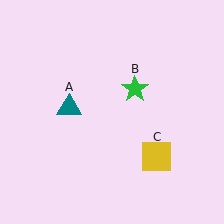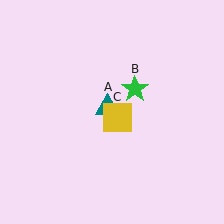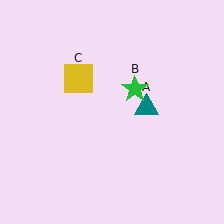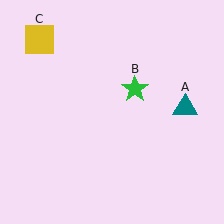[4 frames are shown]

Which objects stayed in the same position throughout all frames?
Green star (object B) remained stationary.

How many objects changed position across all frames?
2 objects changed position: teal triangle (object A), yellow square (object C).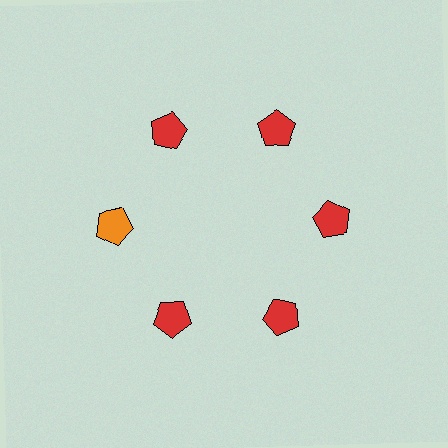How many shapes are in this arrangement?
There are 6 shapes arranged in a ring pattern.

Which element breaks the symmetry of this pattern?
The orange pentagon at roughly the 9 o'clock position breaks the symmetry. All other shapes are red pentagons.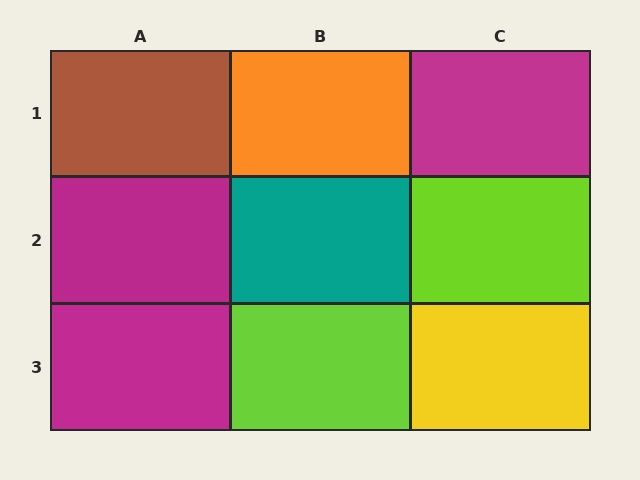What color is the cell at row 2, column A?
Magenta.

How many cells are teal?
1 cell is teal.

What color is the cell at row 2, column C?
Lime.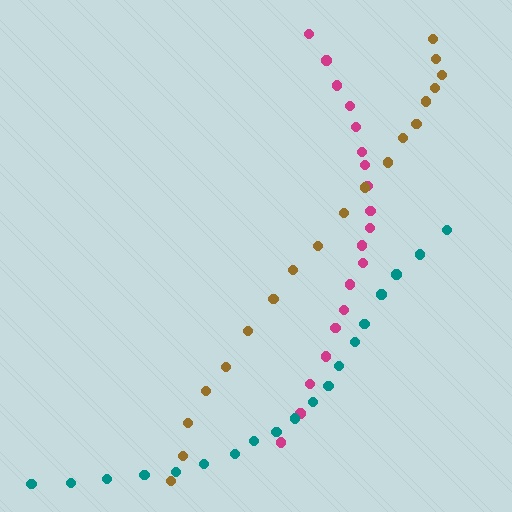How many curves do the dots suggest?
There are 3 distinct paths.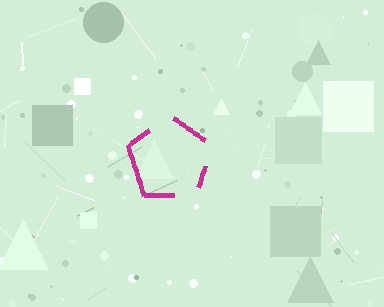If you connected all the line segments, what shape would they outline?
They would outline a pentagon.